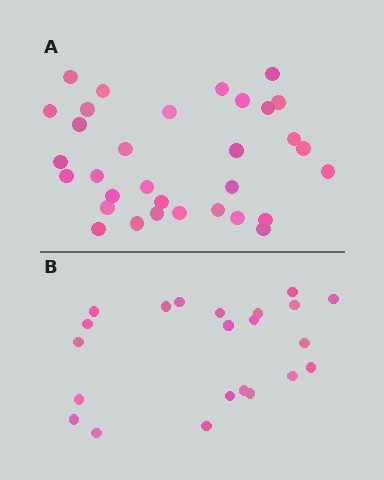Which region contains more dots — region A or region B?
Region A (the top region) has more dots.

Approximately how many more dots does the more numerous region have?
Region A has roughly 10 or so more dots than region B.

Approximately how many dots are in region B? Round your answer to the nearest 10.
About 20 dots. (The exact count is 22, which rounds to 20.)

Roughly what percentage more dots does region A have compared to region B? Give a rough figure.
About 45% more.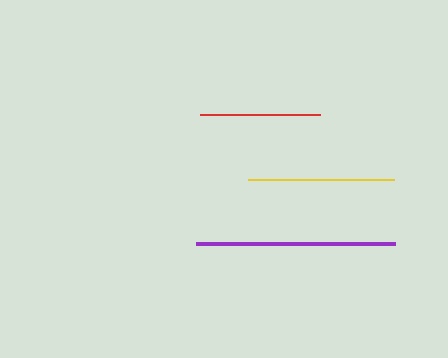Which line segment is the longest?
The purple line is the longest at approximately 199 pixels.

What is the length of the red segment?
The red segment is approximately 120 pixels long.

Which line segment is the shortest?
The red line is the shortest at approximately 120 pixels.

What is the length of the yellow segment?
The yellow segment is approximately 146 pixels long.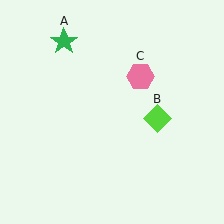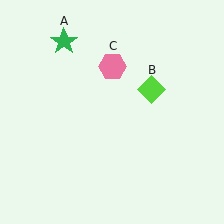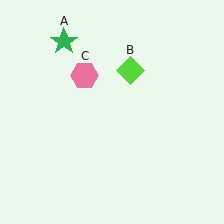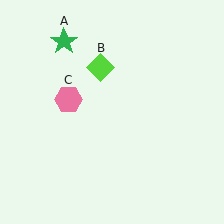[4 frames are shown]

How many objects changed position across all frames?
2 objects changed position: lime diamond (object B), pink hexagon (object C).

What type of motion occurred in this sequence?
The lime diamond (object B), pink hexagon (object C) rotated counterclockwise around the center of the scene.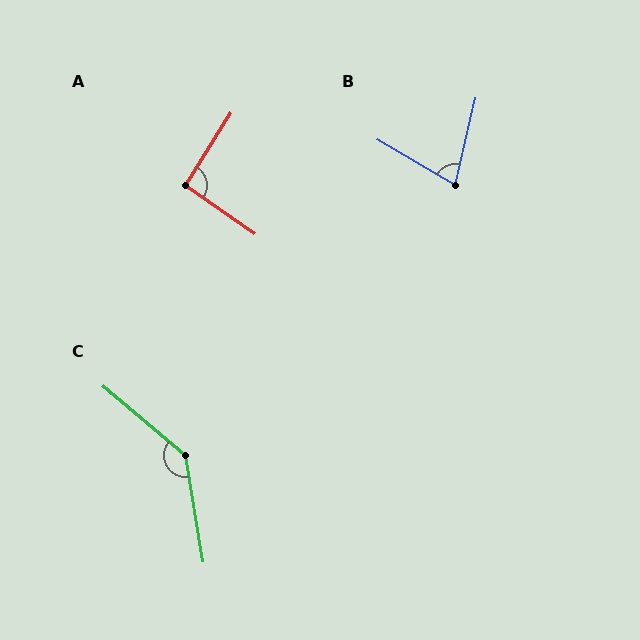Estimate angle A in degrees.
Approximately 93 degrees.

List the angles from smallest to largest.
B (73°), A (93°), C (140°).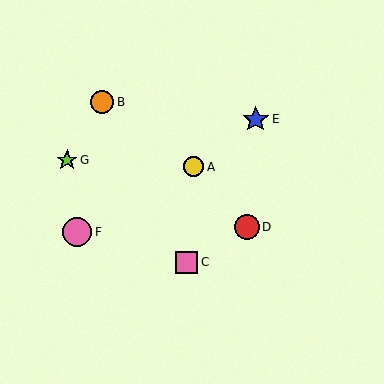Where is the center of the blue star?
The center of the blue star is at (256, 119).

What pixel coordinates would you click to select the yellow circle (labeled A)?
Click at (194, 167) to select the yellow circle A.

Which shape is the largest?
The pink circle (labeled F) is the largest.